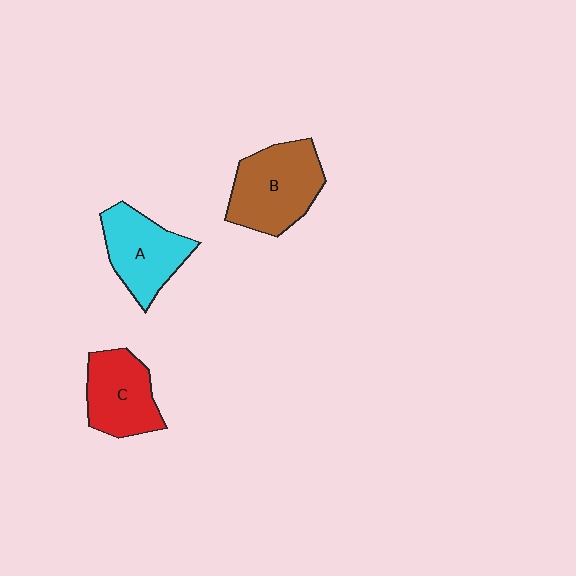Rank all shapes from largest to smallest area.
From largest to smallest: B (brown), A (cyan), C (red).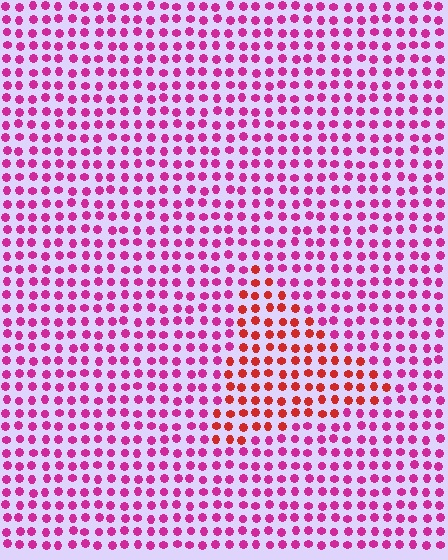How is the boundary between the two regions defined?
The boundary is defined purely by a slight shift in hue (about 41 degrees). Spacing, size, and orientation are identical on both sides.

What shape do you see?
I see a triangle.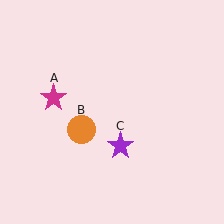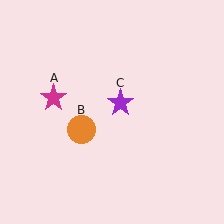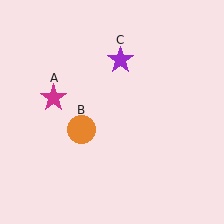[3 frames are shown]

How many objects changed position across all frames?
1 object changed position: purple star (object C).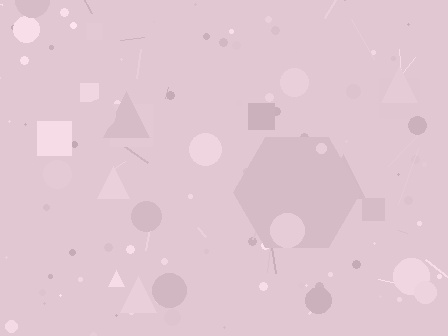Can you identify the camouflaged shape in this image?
The camouflaged shape is a hexagon.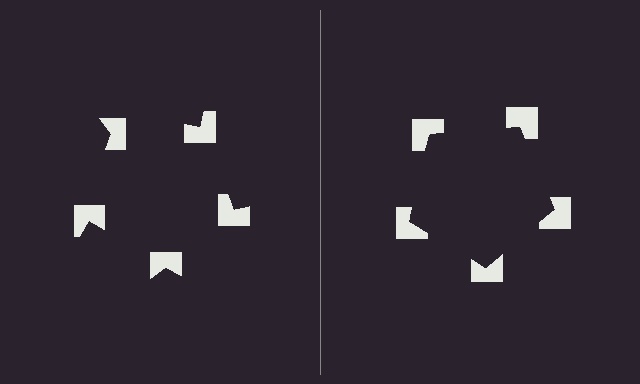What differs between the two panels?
The notched squares are positioned identically on both sides; only the wedge orientations differ. On the right they align to a pentagon; on the left they are misaligned.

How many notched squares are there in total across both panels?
10 — 5 on each side.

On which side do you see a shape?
An illusory pentagon appears on the right side. On the left side the wedge cuts are rotated, so no coherent shape forms.